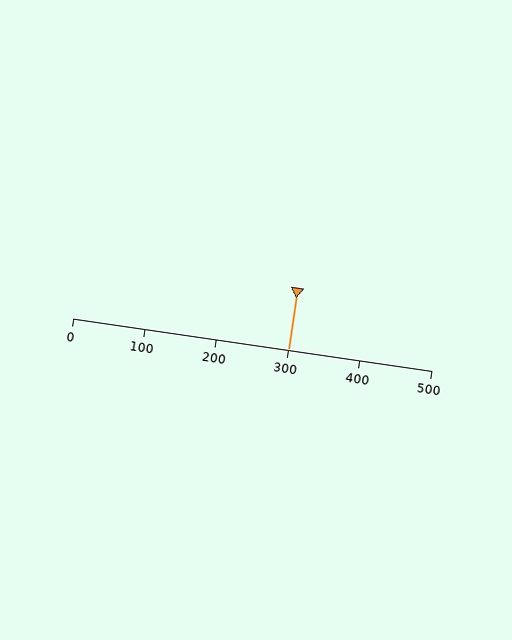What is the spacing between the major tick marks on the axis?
The major ticks are spaced 100 apart.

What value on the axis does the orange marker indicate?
The marker indicates approximately 300.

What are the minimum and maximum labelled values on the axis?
The axis runs from 0 to 500.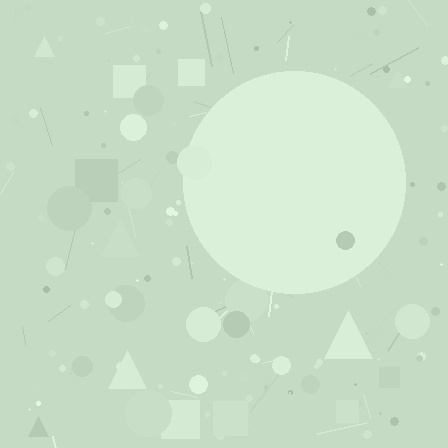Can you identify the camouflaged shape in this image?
The camouflaged shape is a circle.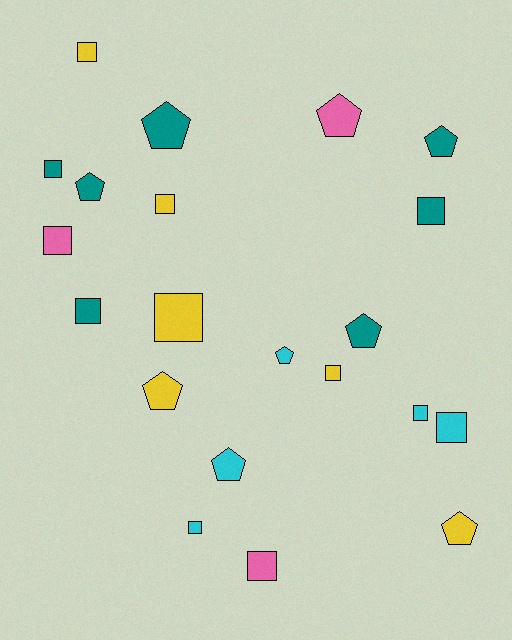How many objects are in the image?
There are 21 objects.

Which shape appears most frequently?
Square, with 12 objects.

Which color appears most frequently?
Teal, with 7 objects.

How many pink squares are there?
There are 2 pink squares.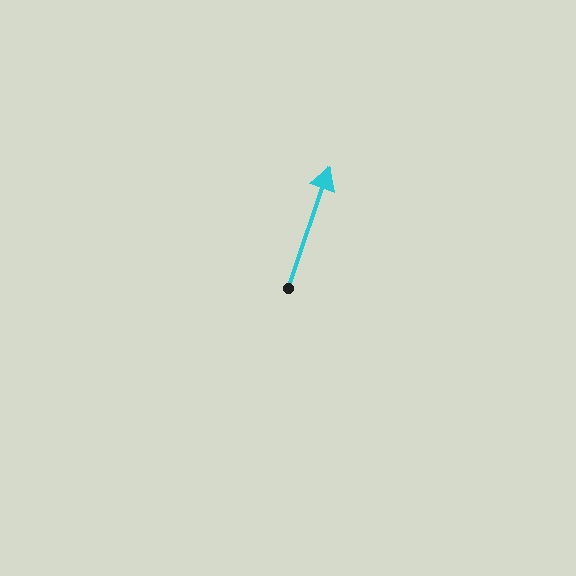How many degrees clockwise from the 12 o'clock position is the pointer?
Approximately 19 degrees.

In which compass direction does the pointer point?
North.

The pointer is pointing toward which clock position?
Roughly 1 o'clock.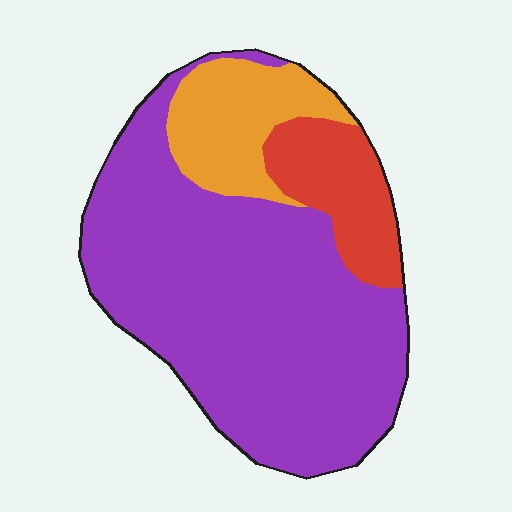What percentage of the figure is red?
Red takes up less than a quarter of the figure.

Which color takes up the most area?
Purple, at roughly 70%.